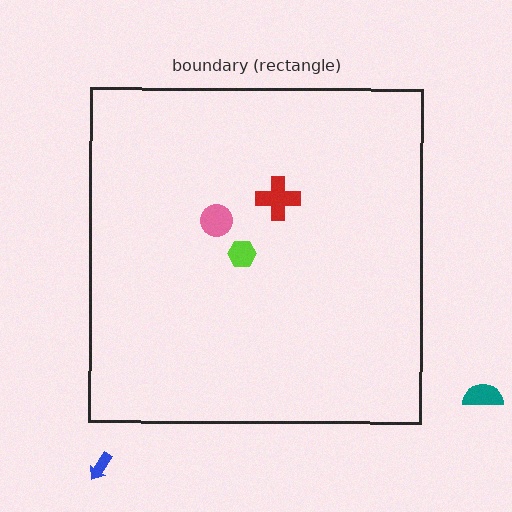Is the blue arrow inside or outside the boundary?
Outside.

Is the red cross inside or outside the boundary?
Inside.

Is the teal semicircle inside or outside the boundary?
Outside.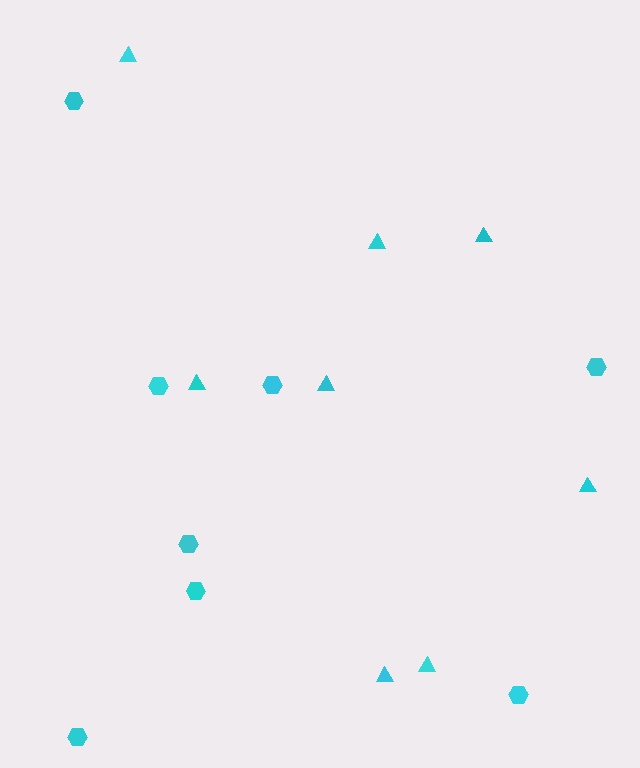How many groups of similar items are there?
There are 2 groups: one group of triangles (8) and one group of hexagons (8).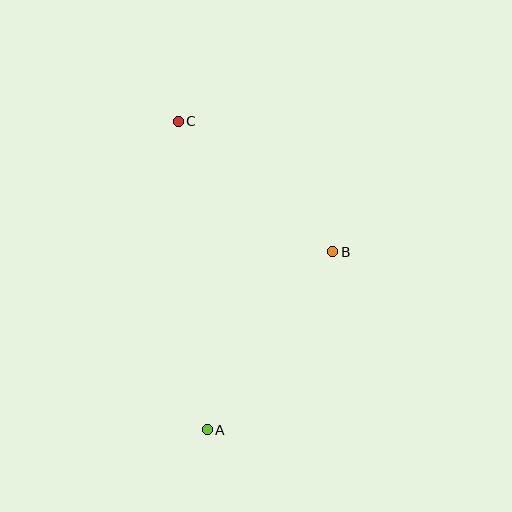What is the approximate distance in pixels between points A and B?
The distance between A and B is approximately 218 pixels.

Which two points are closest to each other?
Points B and C are closest to each other.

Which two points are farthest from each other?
Points A and C are farthest from each other.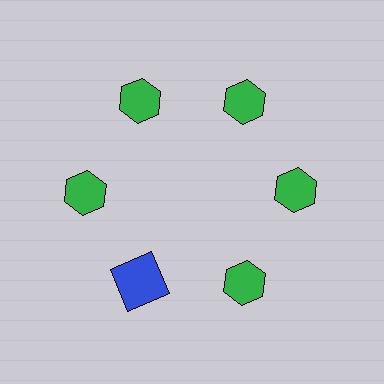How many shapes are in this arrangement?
There are 6 shapes arranged in a ring pattern.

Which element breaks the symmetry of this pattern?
The blue square at roughly the 7 o'clock position breaks the symmetry. All other shapes are green hexagons.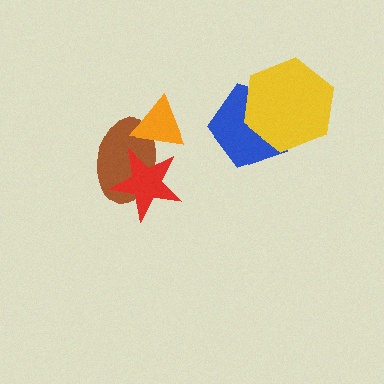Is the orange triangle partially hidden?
Yes, it is partially covered by another shape.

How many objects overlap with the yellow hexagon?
1 object overlaps with the yellow hexagon.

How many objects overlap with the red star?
2 objects overlap with the red star.